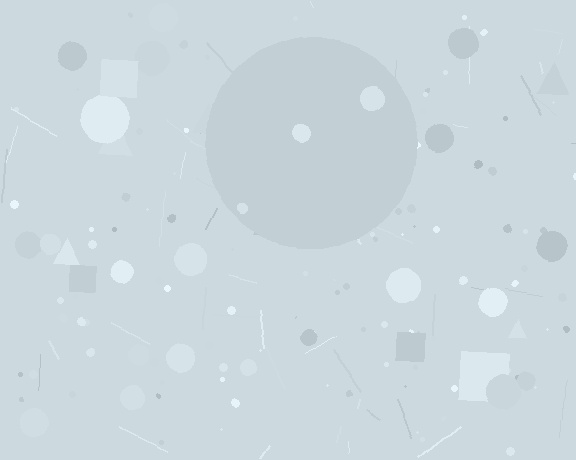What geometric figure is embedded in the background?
A circle is embedded in the background.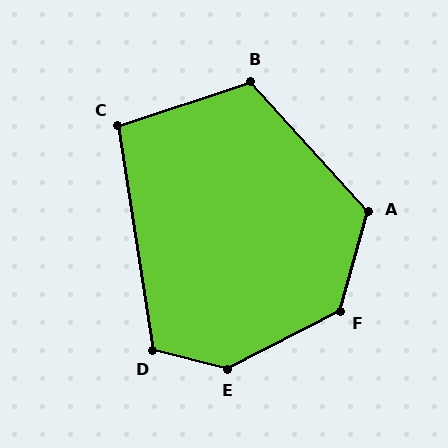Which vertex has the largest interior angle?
E, at approximately 139 degrees.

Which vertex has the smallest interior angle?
C, at approximately 99 degrees.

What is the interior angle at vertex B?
Approximately 114 degrees (obtuse).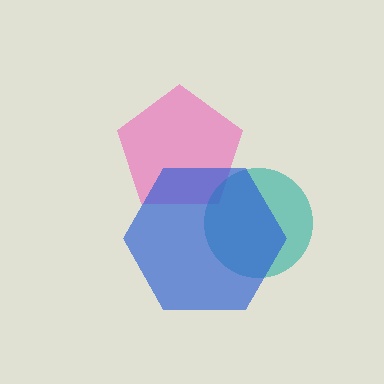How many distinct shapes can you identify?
There are 3 distinct shapes: a pink pentagon, a teal circle, a blue hexagon.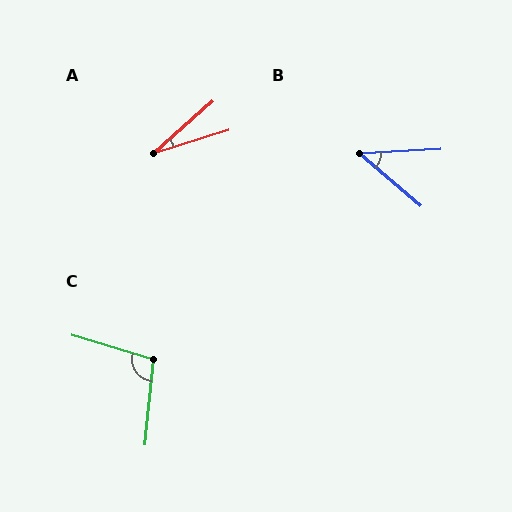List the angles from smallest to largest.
A (24°), B (44°), C (101°).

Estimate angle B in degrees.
Approximately 44 degrees.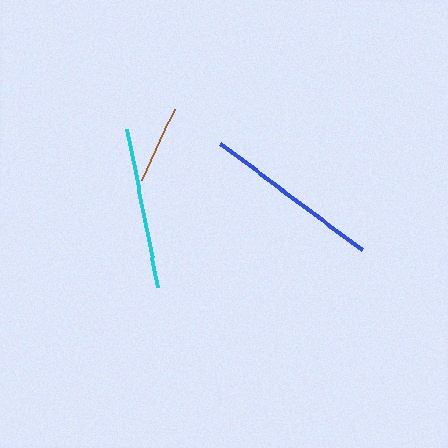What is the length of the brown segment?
The brown segment is approximately 78 pixels long.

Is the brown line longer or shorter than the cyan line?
The cyan line is longer than the brown line.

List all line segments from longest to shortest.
From longest to shortest: blue, cyan, brown.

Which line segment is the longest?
The blue line is the longest at approximately 176 pixels.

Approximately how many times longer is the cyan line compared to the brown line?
The cyan line is approximately 2.1 times the length of the brown line.